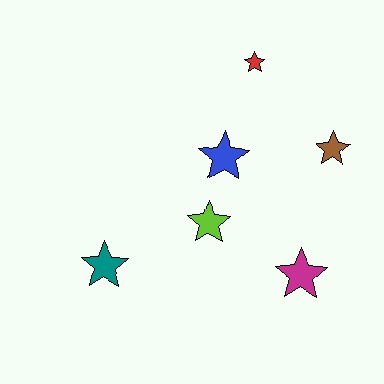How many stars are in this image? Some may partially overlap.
There are 6 stars.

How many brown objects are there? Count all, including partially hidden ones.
There is 1 brown object.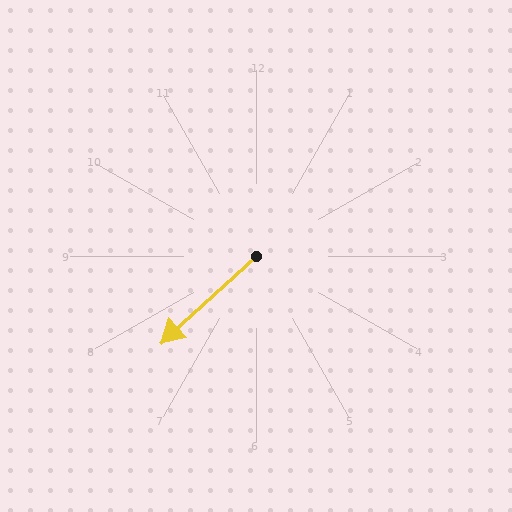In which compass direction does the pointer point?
Southwest.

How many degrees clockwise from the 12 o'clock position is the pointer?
Approximately 228 degrees.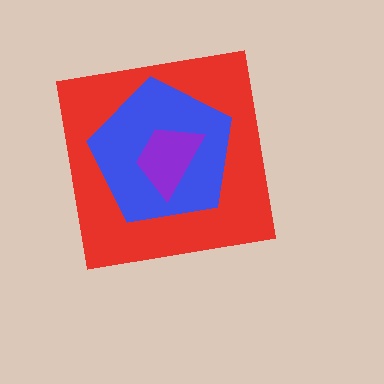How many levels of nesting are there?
3.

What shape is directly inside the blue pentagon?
The purple trapezoid.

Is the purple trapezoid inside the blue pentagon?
Yes.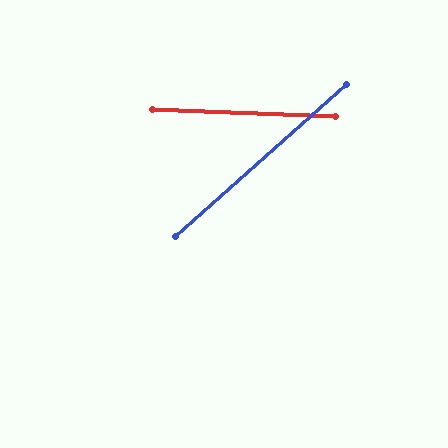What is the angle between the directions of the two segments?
Approximately 44 degrees.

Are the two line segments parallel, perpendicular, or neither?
Neither parallel nor perpendicular — they differ by about 44°.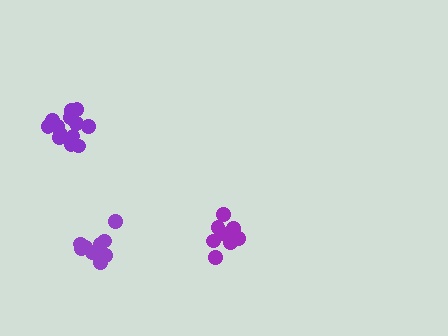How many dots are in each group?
Group 1: 9 dots, Group 2: 9 dots, Group 3: 13 dots (31 total).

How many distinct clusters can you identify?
There are 3 distinct clusters.